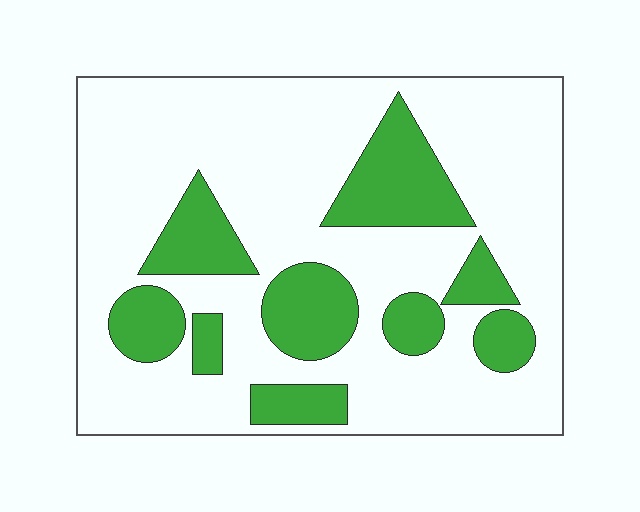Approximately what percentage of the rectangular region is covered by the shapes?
Approximately 25%.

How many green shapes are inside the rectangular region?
9.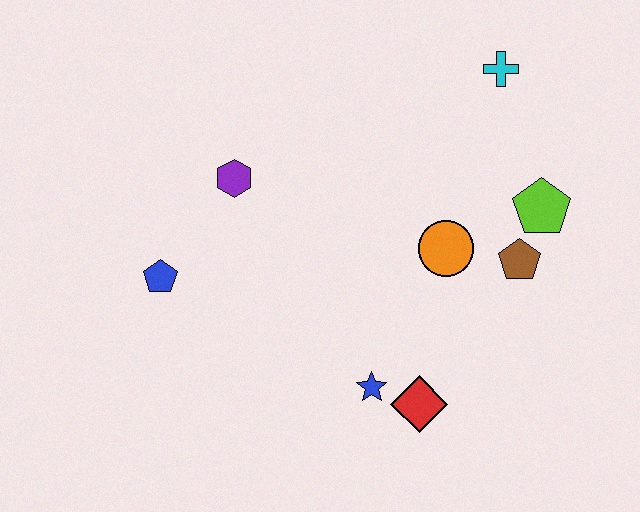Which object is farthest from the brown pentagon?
The blue pentagon is farthest from the brown pentagon.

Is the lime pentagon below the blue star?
No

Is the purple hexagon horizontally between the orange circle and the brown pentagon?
No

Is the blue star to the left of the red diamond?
Yes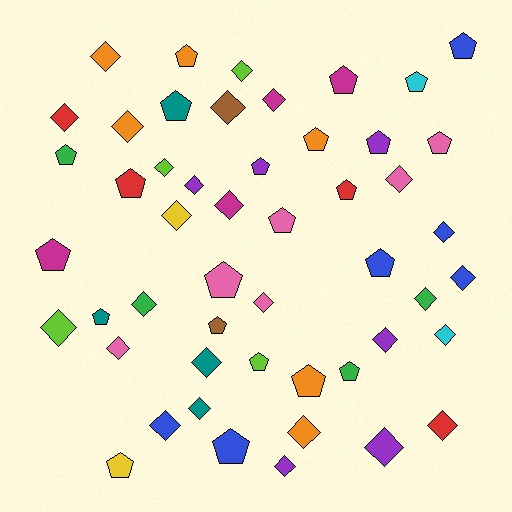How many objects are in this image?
There are 50 objects.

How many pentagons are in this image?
There are 23 pentagons.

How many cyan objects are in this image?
There are 2 cyan objects.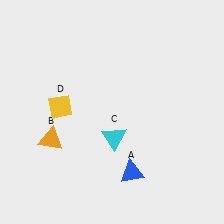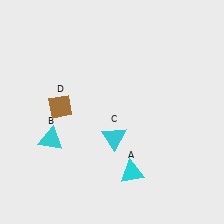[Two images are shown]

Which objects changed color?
A changed from blue to cyan. B changed from orange to cyan. D changed from yellow to brown.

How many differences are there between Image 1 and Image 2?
There are 3 differences between the two images.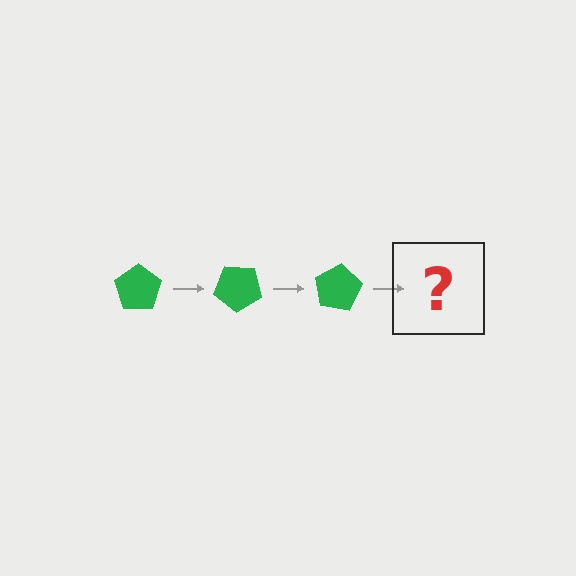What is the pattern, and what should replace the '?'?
The pattern is that the pentagon rotates 40 degrees each step. The '?' should be a green pentagon rotated 120 degrees.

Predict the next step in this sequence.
The next step is a green pentagon rotated 120 degrees.